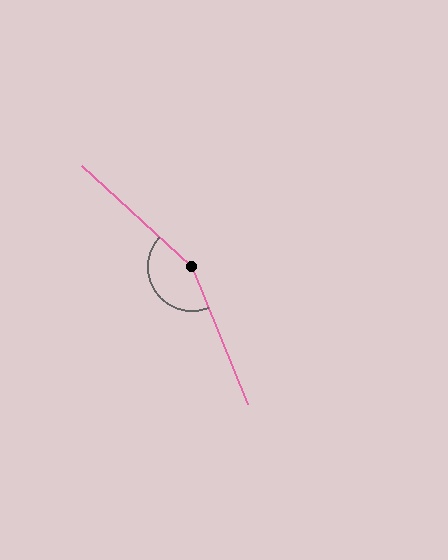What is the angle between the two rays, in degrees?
Approximately 155 degrees.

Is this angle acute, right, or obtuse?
It is obtuse.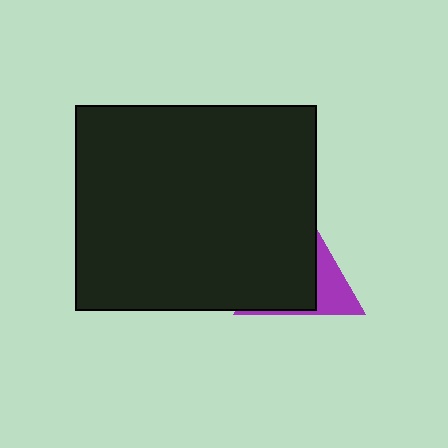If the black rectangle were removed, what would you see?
You would see the complete purple triangle.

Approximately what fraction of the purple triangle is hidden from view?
Roughly 69% of the purple triangle is hidden behind the black rectangle.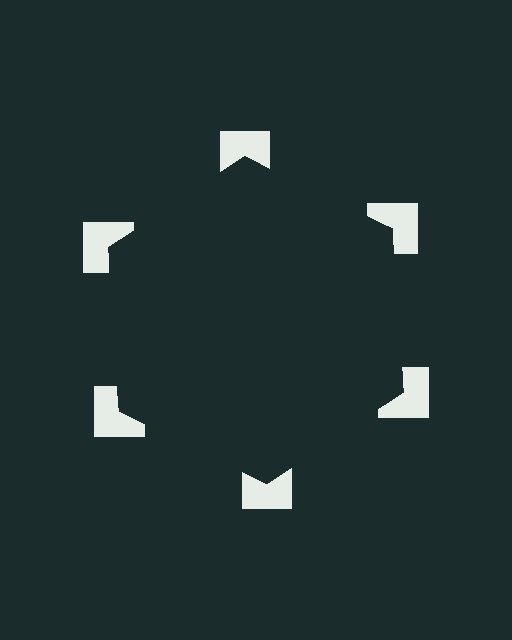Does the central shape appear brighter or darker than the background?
It typically appears slightly darker than the background, even though no actual brightness change is drawn.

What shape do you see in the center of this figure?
An illusory hexagon — its edges are inferred from the aligned wedge cuts in the notched squares, not physically drawn.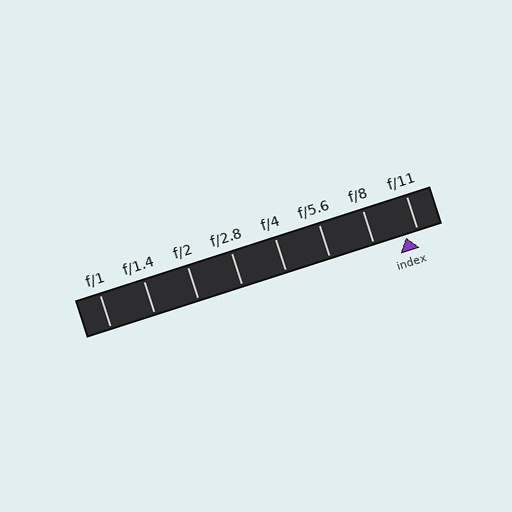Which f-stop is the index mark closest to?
The index mark is closest to f/11.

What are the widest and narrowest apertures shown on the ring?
The widest aperture shown is f/1 and the narrowest is f/11.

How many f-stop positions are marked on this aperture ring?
There are 8 f-stop positions marked.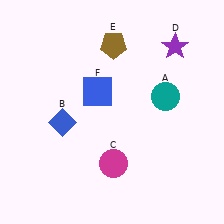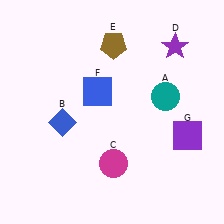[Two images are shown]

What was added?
A purple square (G) was added in Image 2.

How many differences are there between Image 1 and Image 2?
There is 1 difference between the two images.